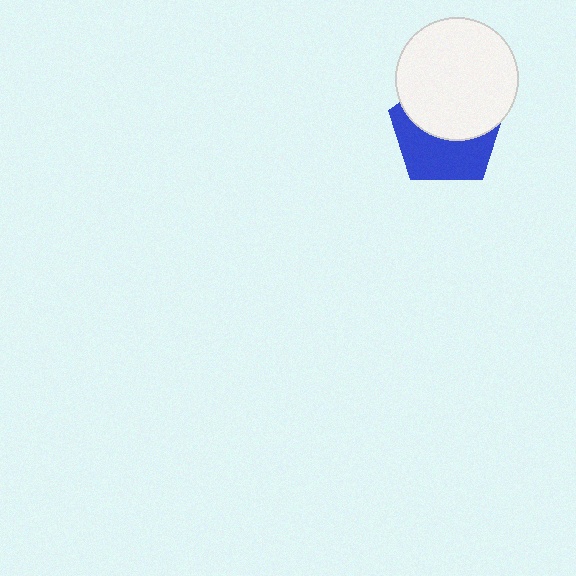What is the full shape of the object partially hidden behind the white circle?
The partially hidden object is a blue pentagon.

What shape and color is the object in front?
The object in front is a white circle.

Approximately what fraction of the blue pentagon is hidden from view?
Roughly 52% of the blue pentagon is hidden behind the white circle.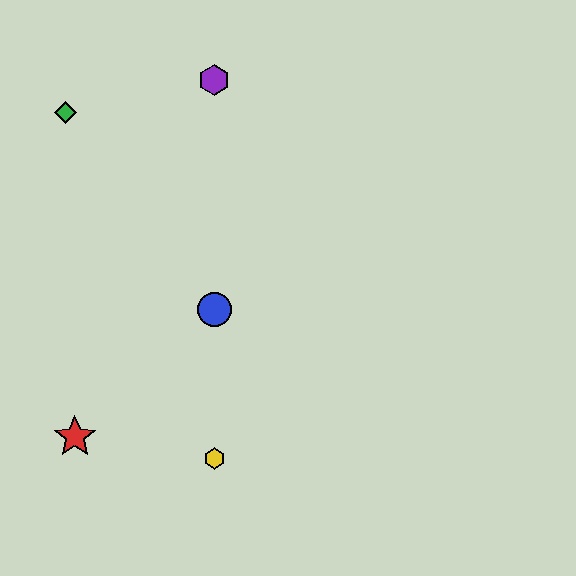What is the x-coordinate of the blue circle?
The blue circle is at x≈214.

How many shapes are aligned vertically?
3 shapes (the blue circle, the yellow hexagon, the purple hexagon) are aligned vertically.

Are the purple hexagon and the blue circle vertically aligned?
Yes, both are at x≈214.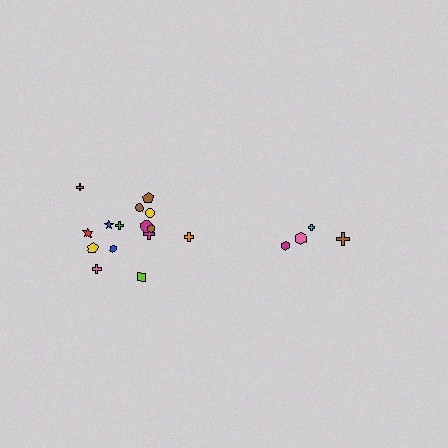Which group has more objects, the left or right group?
The left group.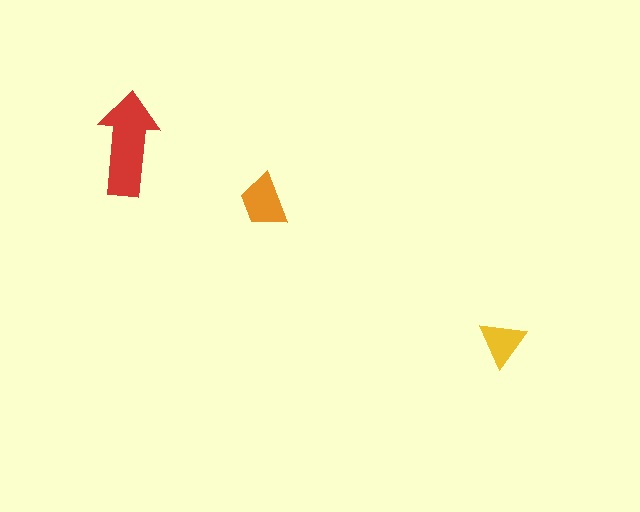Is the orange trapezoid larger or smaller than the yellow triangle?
Larger.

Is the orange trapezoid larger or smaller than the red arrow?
Smaller.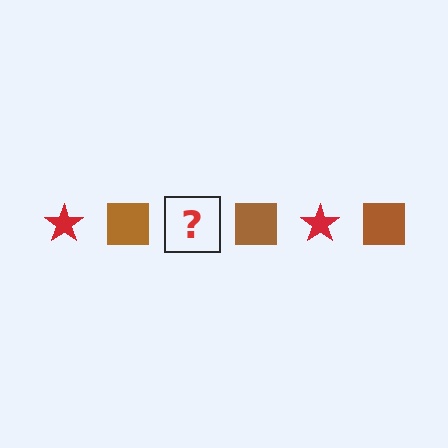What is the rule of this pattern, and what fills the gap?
The rule is that the pattern alternates between red star and brown square. The gap should be filled with a red star.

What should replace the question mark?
The question mark should be replaced with a red star.